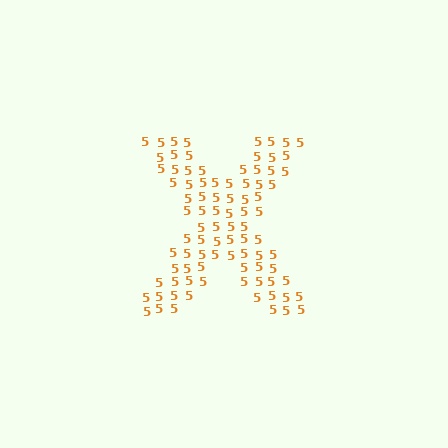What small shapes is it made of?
It is made of small digit 5's.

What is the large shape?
The large shape is the letter X.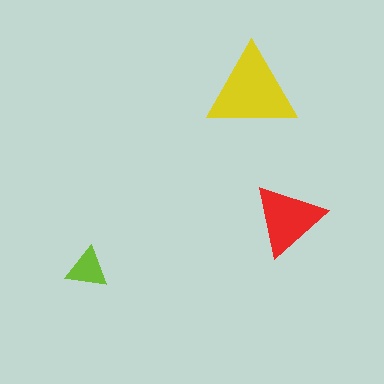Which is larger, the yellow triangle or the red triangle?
The yellow one.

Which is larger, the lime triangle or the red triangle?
The red one.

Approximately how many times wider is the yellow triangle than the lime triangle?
About 2 times wider.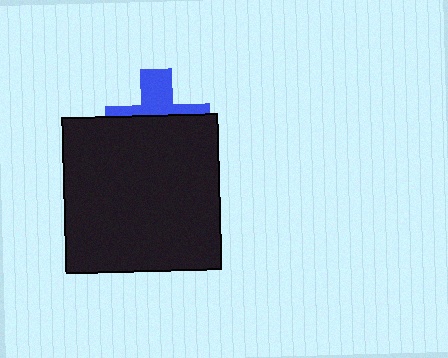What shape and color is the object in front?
The object in front is a black square.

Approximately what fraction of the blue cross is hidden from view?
Roughly 61% of the blue cross is hidden behind the black square.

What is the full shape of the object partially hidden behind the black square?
The partially hidden object is a blue cross.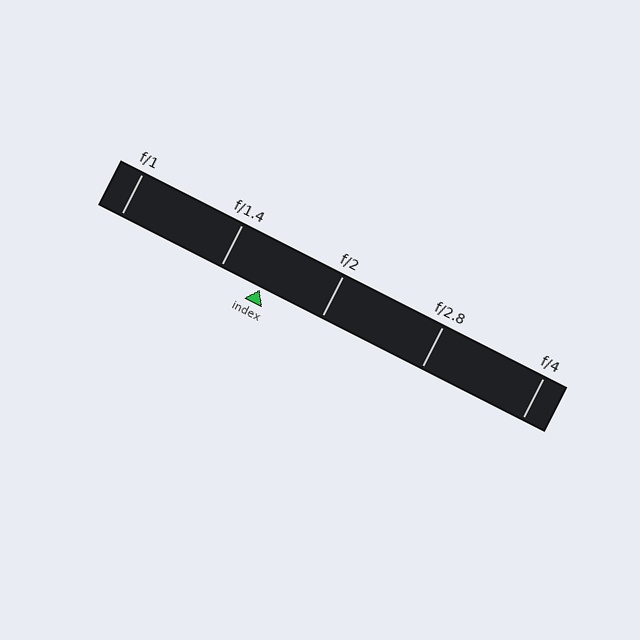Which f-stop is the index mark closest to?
The index mark is closest to f/1.4.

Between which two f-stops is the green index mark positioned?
The index mark is between f/1.4 and f/2.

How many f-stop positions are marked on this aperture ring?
There are 5 f-stop positions marked.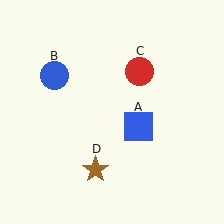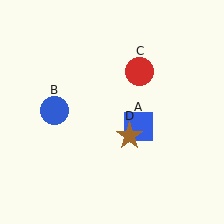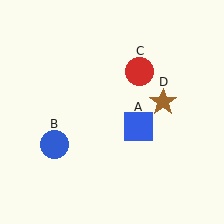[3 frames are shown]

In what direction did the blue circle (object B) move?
The blue circle (object B) moved down.